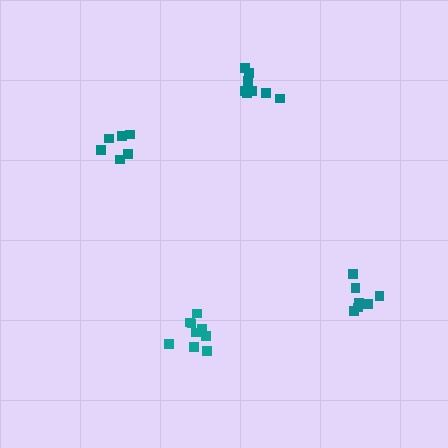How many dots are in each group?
Group 1: 6 dots, Group 2: 9 dots, Group 3: 8 dots, Group 4: 10 dots (33 total).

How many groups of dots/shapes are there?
There are 4 groups.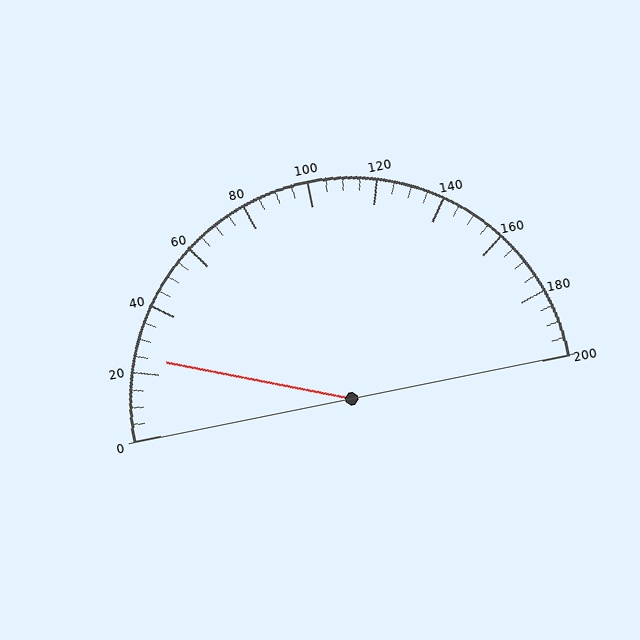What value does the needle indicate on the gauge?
The needle indicates approximately 25.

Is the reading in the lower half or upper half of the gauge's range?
The reading is in the lower half of the range (0 to 200).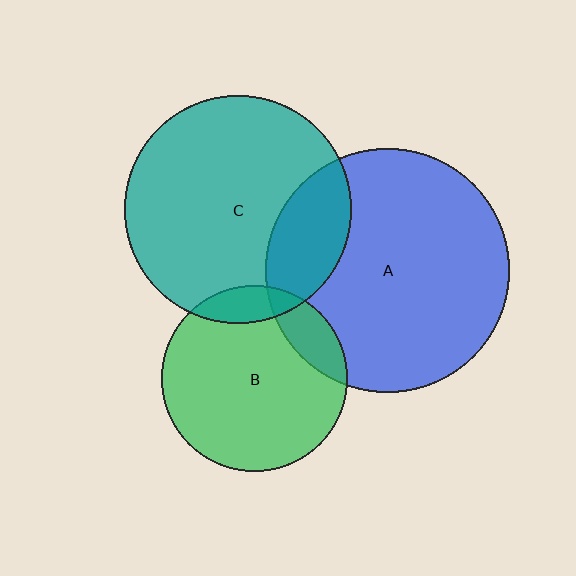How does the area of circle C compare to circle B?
Approximately 1.5 times.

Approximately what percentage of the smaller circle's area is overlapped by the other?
Approximately 10%.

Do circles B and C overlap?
Yes.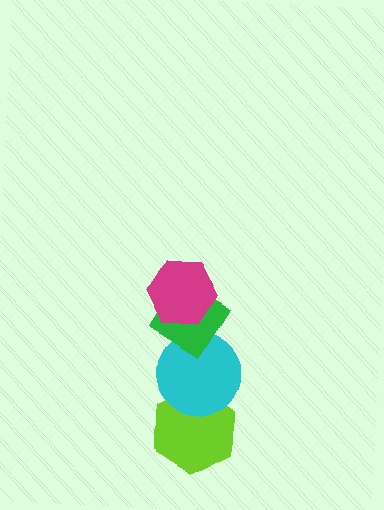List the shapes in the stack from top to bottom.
From top to bottom: the magenta hexagon, the green diamond, the cyan circle, the lime hexagon.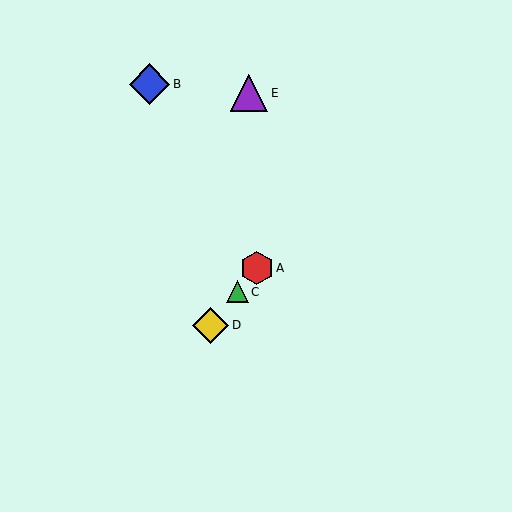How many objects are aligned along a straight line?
3 objects (A, C, D) are aligned along a straight line.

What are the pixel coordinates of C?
Object C is at (237, 292).